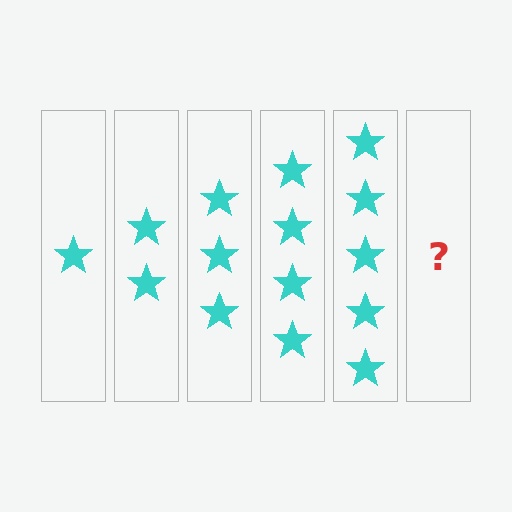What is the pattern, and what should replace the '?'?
The pattern is that each step adds one more star. The '?' should be 6 stars.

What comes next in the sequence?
The next element should be 6 stars.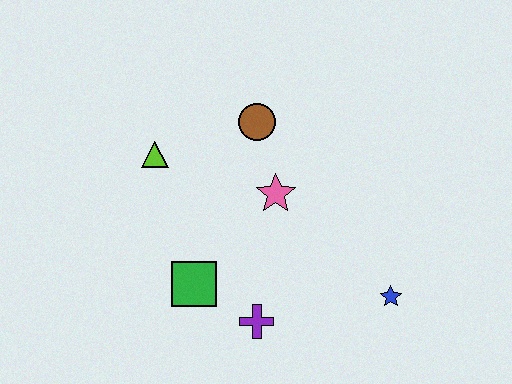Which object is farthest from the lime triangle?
The blue star is farthest from the lime triangle.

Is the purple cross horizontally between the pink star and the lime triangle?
Yes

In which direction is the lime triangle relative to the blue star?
The lime triangle is to the left of the blue star.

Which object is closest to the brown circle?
The pink star is closest to the brown circle.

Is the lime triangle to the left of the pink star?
Yes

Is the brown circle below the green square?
No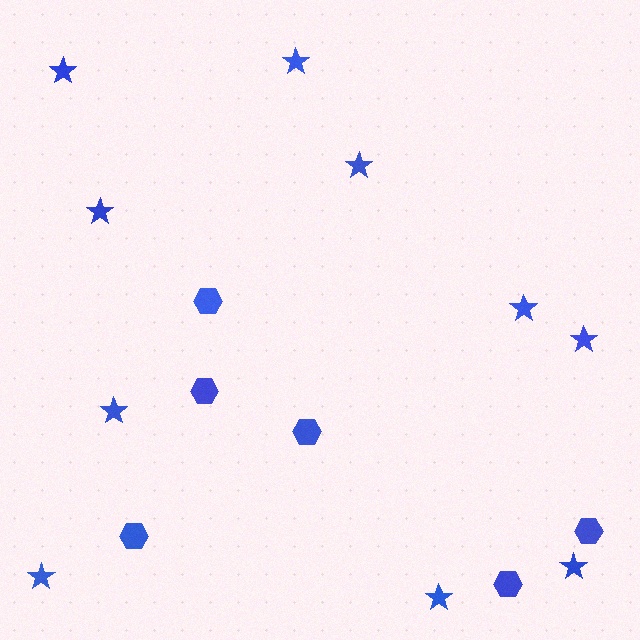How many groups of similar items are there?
There are 2 groups: one group of hexagons (6) and one group of stars (10).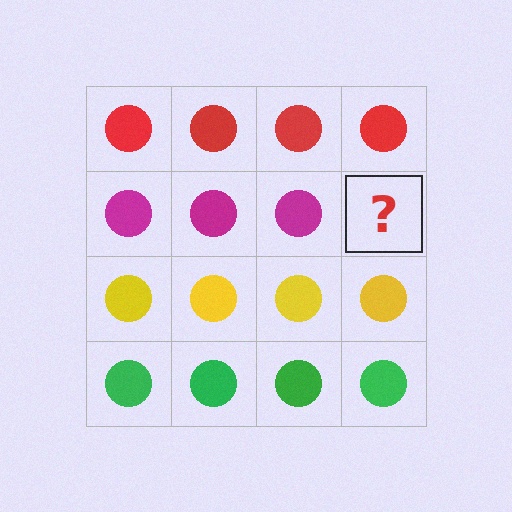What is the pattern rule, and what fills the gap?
The rule is that each row has a consistent color. The gap should be filled with a magenta circle.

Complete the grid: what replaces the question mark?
The question mark should be replaced with a magenta circle.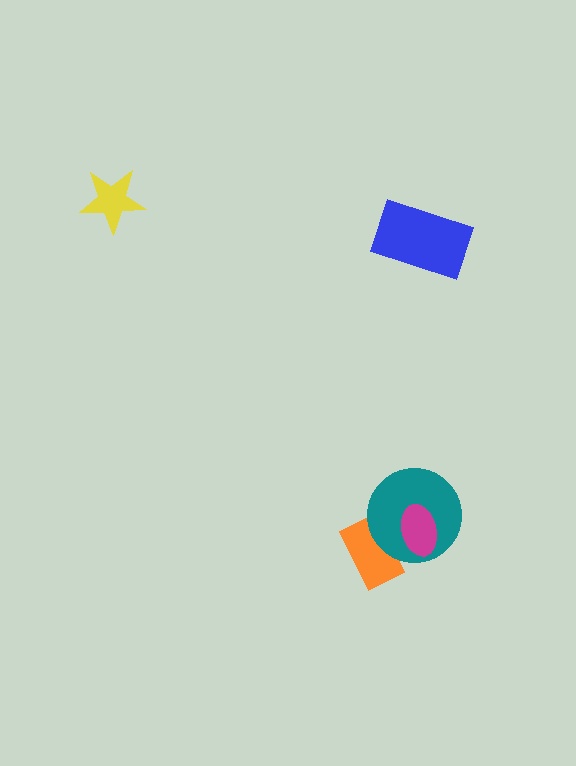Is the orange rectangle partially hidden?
Yes, it is partially covered by another shape.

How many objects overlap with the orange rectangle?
2 objects overlap with the orange rectangle.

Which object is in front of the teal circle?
The magenta ellipse is in front of the teal circle.